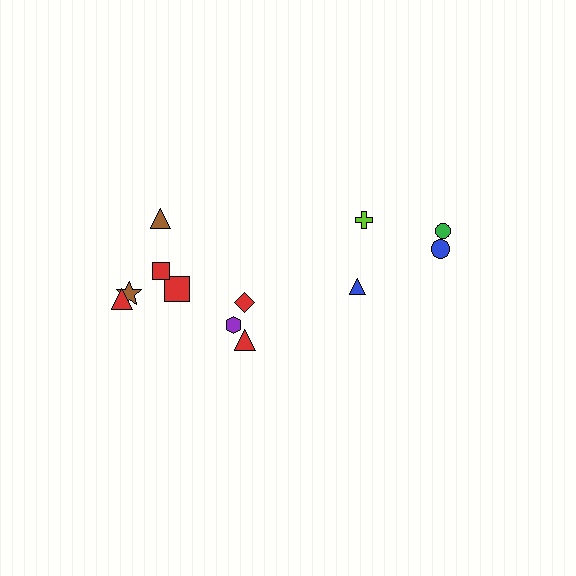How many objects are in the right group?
There are 4 objects.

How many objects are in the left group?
There are 8 objects.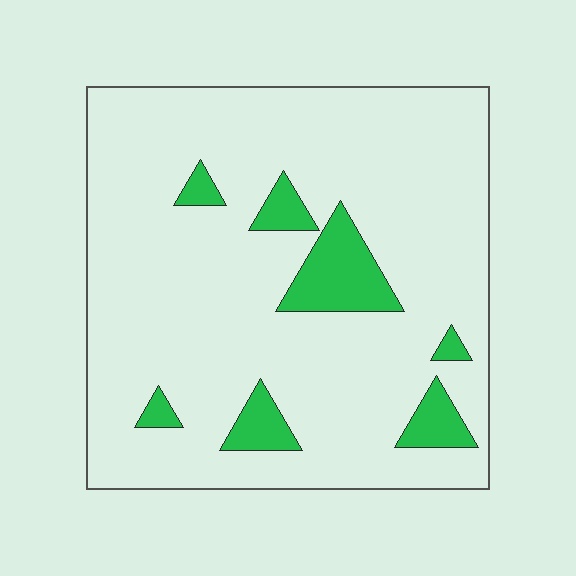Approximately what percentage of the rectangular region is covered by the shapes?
Approximately 10%.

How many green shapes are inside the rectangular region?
7.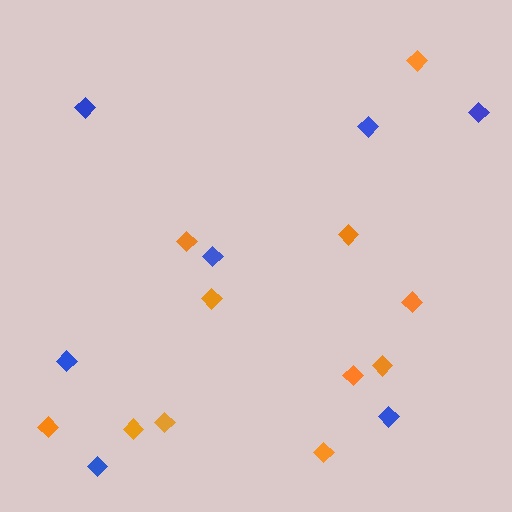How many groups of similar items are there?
There are 2 groups: one group of blue diamonds (7) and one group of orange diamonds (11).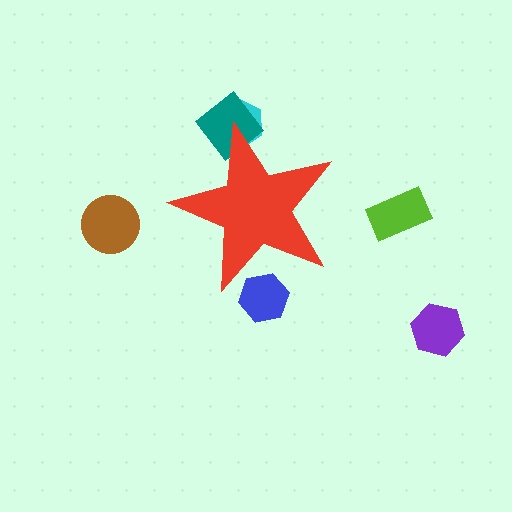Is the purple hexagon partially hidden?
No, the purple hexagon is fully visible.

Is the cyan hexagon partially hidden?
Yes, the cyan hexagon is partially hidden behind the red star.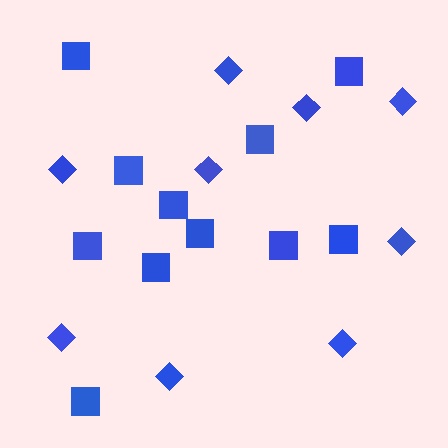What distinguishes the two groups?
There are 2 groups: one group of squares (11) and one group of diamonds (9).